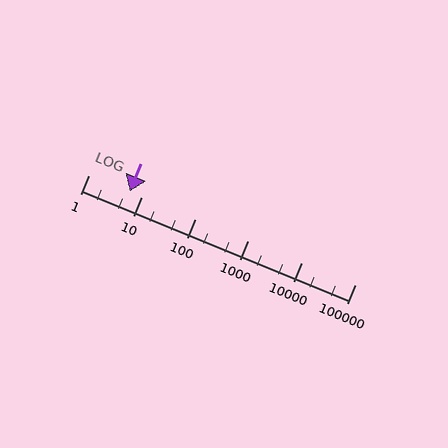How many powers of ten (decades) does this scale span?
The scale spans 5 decades, from 1 to 100000.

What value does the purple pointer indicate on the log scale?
The pointer indicates approximately 5.9.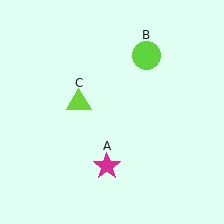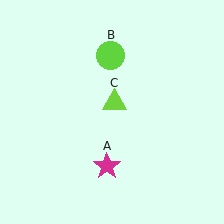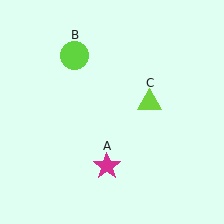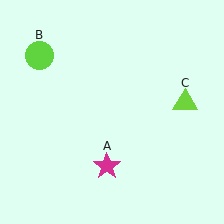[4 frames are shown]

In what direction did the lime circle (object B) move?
The lime circle (object B) moved left.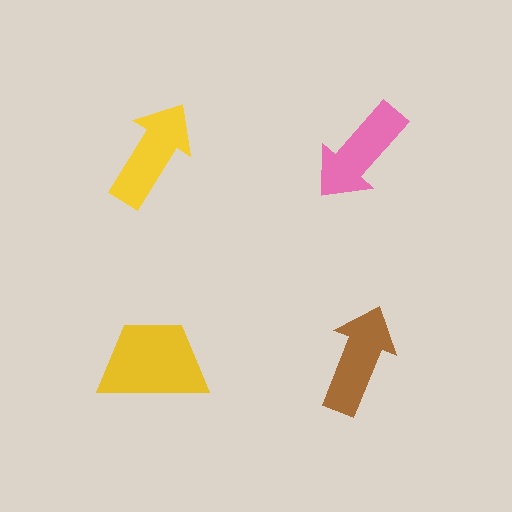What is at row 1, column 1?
A yellow arrow.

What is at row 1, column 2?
A pink arrow.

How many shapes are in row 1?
2 shapes.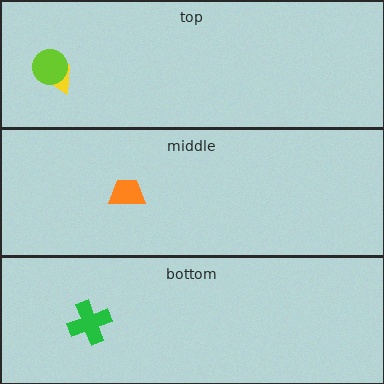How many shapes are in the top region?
2.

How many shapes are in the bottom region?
1.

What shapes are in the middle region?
The orange trapezoid.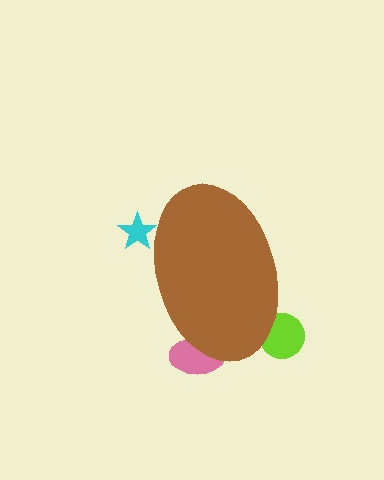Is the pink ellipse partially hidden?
Yes, the pink ellipse is partially hidden behind the brown ellipse.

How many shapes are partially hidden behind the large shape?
3 shapes are partially hidden.